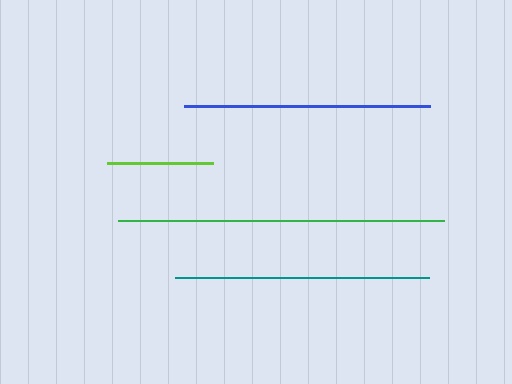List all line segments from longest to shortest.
From longest to shortest: green, teal, blue, lime.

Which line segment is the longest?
The green line is the longest at approximately 326 pixels.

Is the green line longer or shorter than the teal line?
The green line is longer than the teal line.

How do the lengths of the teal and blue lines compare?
The teal and blue lines are approximately the same length.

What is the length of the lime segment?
The lime segment is approximately 107 pixels long.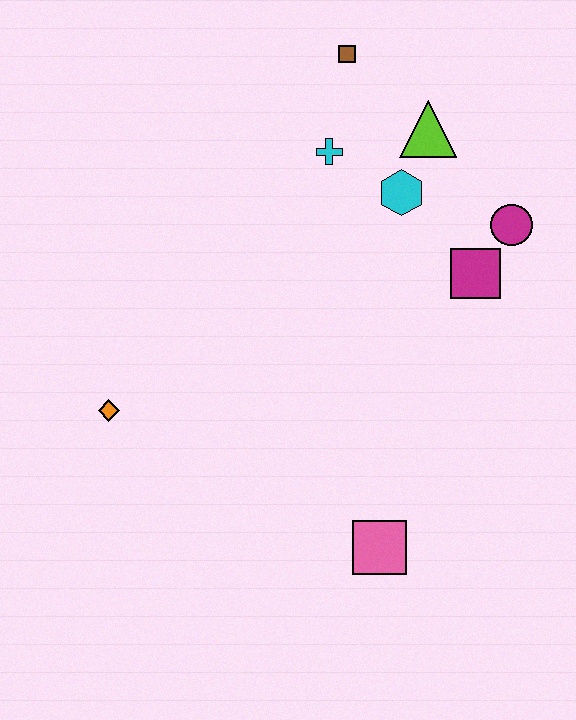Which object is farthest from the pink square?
The brown square is farthest from the pink square.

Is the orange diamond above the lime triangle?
No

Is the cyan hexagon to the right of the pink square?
Yes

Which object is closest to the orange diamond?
The pink square is closest to the orange diamond.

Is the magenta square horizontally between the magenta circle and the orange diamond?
Yes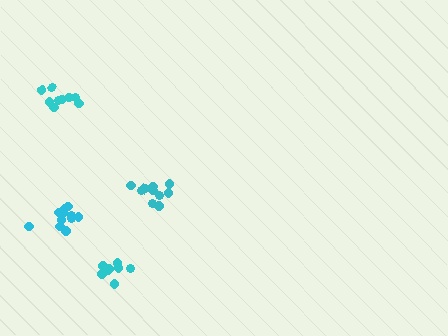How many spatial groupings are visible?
There are 4 spatial groupings.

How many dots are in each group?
Group 1: 10 dots, Group 2: 8 dots, Group 3: 9 dots, Group 4: 11 dots (38 total).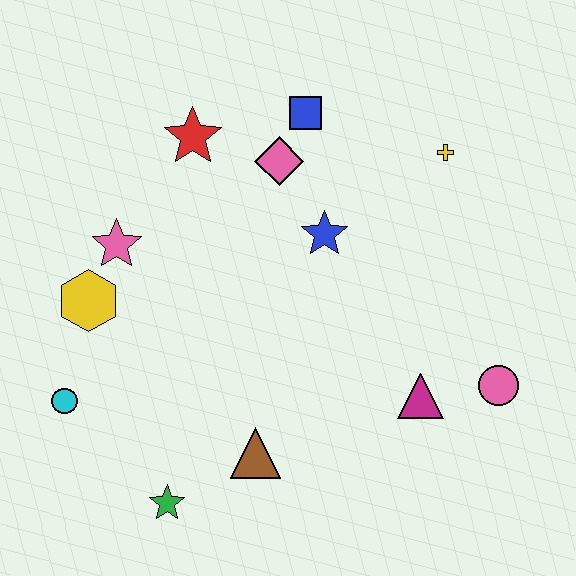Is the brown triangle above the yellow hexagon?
No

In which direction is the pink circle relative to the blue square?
The pink circle is below the blue square.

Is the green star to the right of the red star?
No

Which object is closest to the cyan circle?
The yellow hexagon is closest to the cyan circle.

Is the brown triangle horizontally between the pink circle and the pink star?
Yes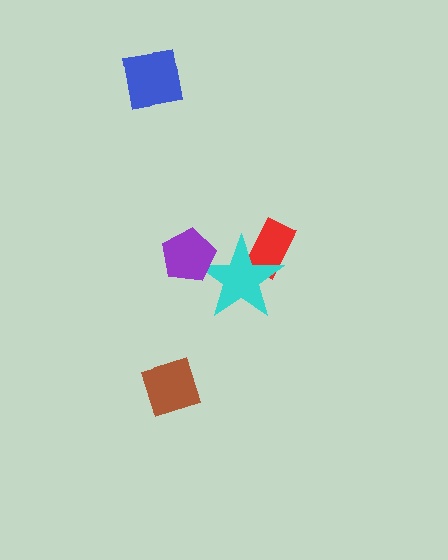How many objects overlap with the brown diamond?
0 objects overlap with the brown diamond.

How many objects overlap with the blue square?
0 objects overlap with the blue square.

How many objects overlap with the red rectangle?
1 object overlaps with the red rectangle.